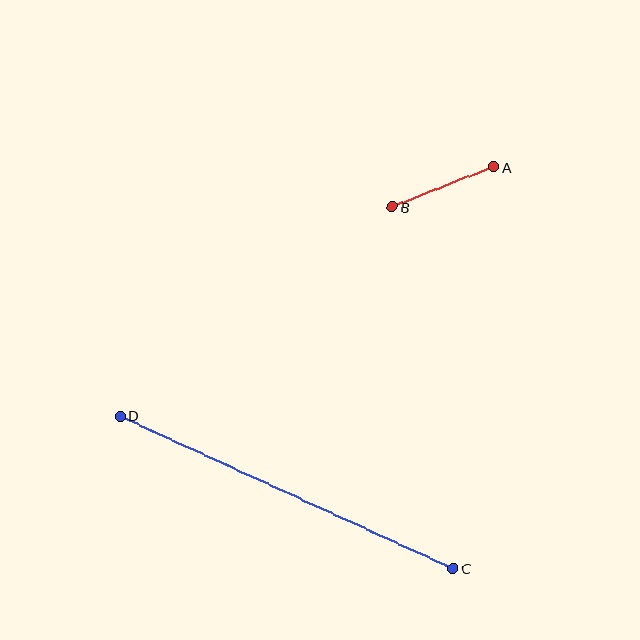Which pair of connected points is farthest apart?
Points C and D are farthest apart.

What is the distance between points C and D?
The distance is approximately 366 pixels.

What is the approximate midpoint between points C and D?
The midpoint is at approximately (287, 492) pixels.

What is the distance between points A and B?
The distance is approximately 109 pixels.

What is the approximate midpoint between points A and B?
The midpoint is at approximately (443, 187) pixels.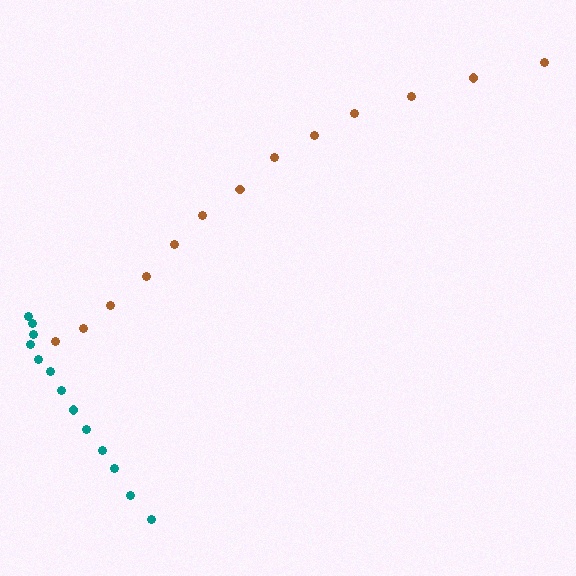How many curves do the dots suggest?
There are 2 distinct paths.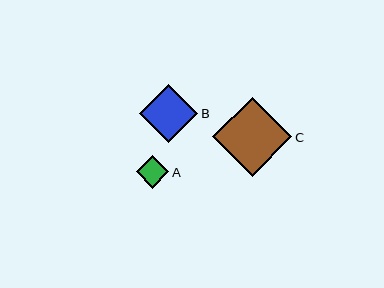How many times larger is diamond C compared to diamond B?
Diamond C is approximately 1.4 times the size of diamond B.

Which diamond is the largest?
Diamond C is the largest with a size of approximately 79 pixels.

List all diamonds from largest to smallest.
From largest to smallest: C, B, A.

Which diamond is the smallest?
Diamond A is the smallest with a size of approximately 33 pixels.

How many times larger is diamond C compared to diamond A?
Diamond C is approximately 2.4 times the size of diamond A.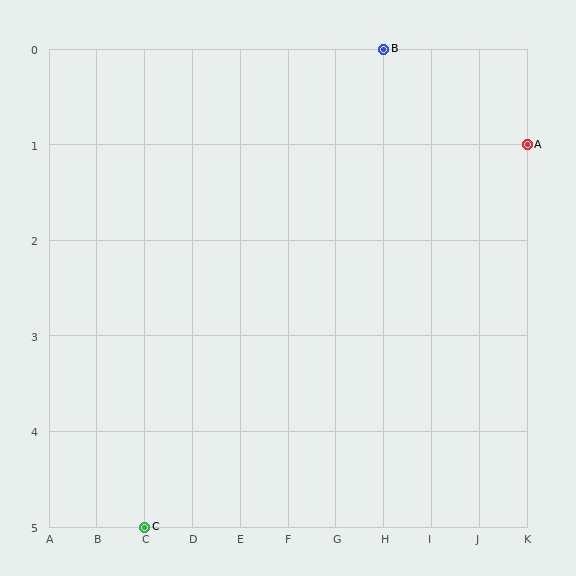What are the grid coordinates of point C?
Point C is at grid coordinates (C, 5).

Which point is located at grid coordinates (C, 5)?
Point C is at (C, 5).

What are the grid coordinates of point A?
Point A is at grid coordinates (K, 1).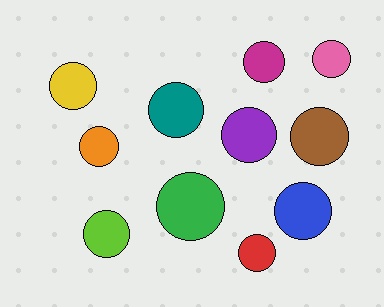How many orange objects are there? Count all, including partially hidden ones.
There is 1 orange object.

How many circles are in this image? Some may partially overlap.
There are 11 circles.